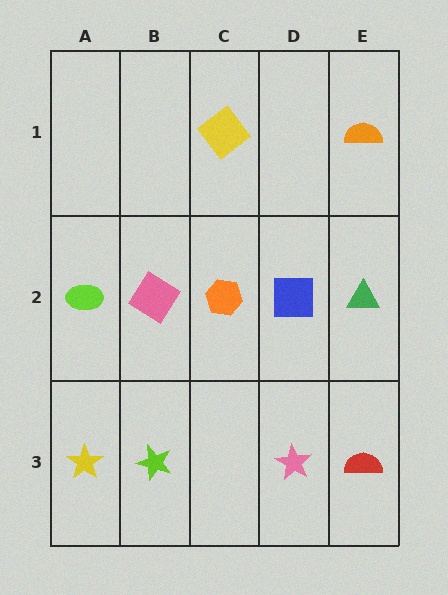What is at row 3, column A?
A yellow star.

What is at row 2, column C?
An orange hexagon.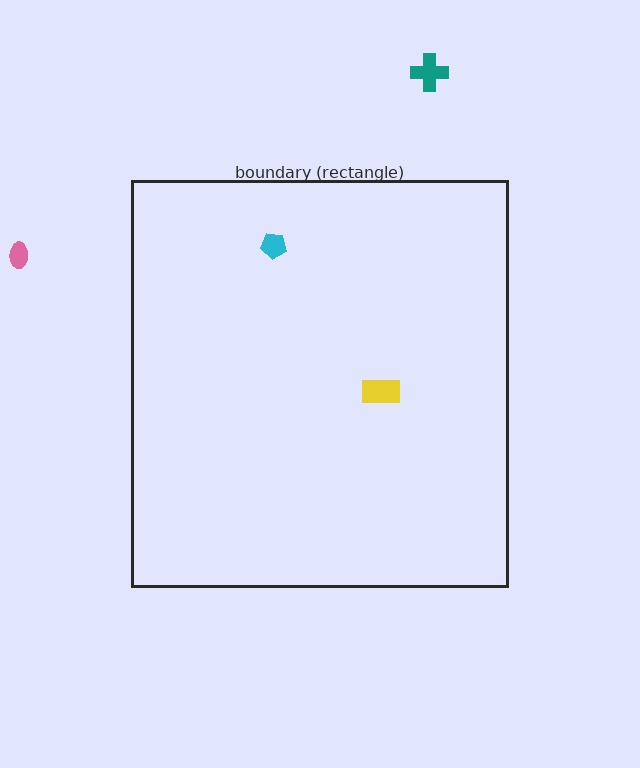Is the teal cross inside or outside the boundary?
Outside.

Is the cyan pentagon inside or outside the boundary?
Inside.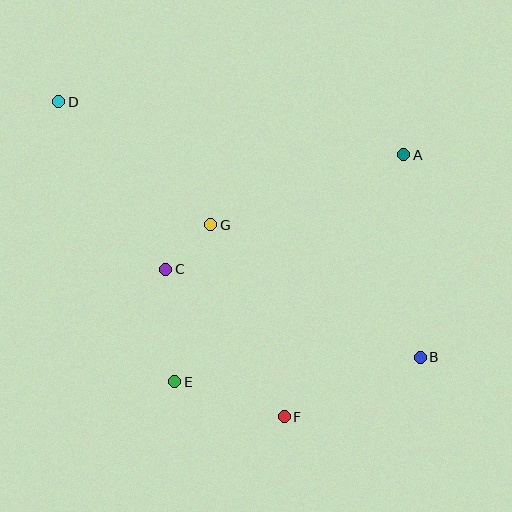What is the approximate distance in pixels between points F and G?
The distance between F and G is approximately 206 pixels.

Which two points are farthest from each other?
Points B and D are farthest from each other.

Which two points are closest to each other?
Points C and G are closest to each other.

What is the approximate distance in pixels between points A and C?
The distance between A and C is approximately 264 pixels.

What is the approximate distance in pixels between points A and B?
The distance between A and B is approximately 203 pixels.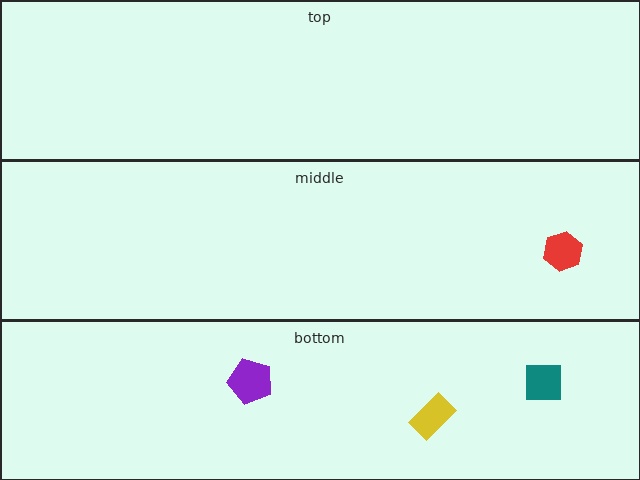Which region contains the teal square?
The bottom region.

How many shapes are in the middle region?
1.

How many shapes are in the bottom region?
3.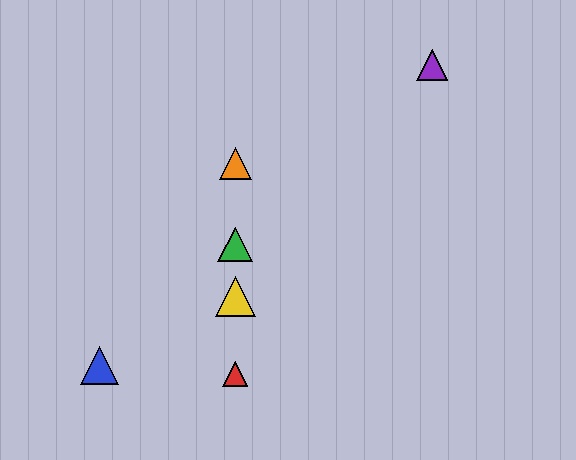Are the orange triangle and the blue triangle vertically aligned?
No, the orange triangle is at x≈235 and the blue triangle is at x≈99.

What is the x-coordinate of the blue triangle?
The blue triangle is at x≈99.